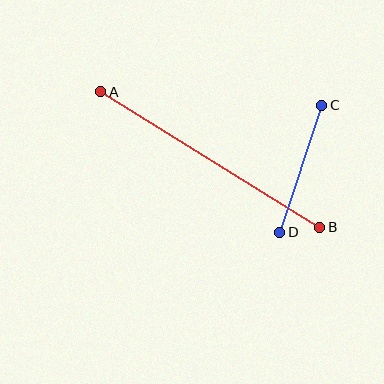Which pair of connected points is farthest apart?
Points A and B are farthest apart.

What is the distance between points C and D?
The distance is approximately 134 pixels.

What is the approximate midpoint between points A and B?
The midpoint is at approximately (210, 160) pixels.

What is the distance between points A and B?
The distance is approximately 258 pixels.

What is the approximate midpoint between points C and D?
The midpoint is at approximately (301, 169) pixels.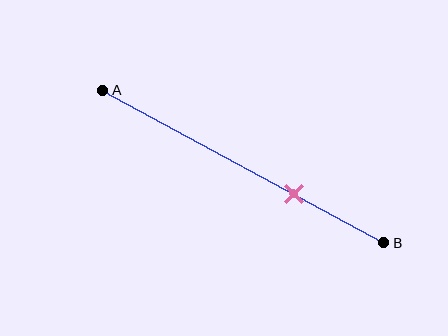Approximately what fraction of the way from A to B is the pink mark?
The pink mark is approximately 70% of the way from A to B.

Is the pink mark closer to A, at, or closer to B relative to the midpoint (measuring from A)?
The pink mark is closer to point B than the midpoint of segment AB.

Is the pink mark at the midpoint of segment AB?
No, the mark is at about 70% from A, not at the 50% midpoint.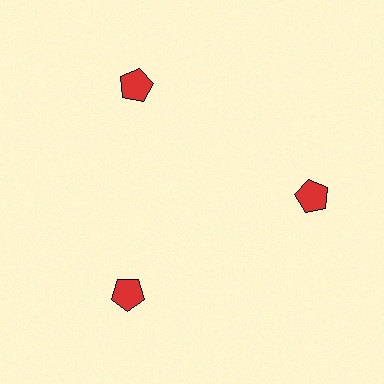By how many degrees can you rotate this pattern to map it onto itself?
The pattern maps onto itself every 120 degrees of rotation.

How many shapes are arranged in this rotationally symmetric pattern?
There are 3 shapes, arranged in 3 groups of 1.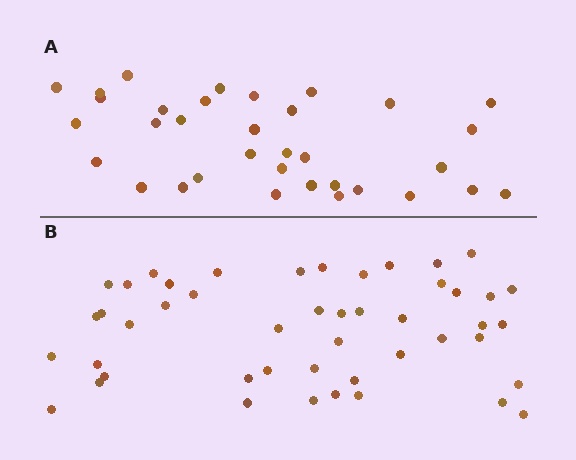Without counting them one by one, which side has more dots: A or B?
Region B (the bottom region) has more dots.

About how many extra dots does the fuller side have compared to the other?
Region B has approximately 15 more dots than region A.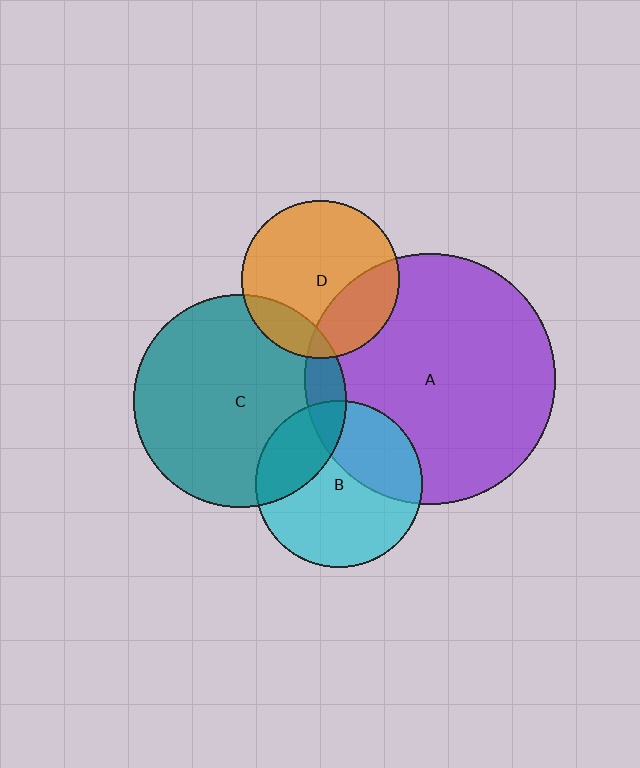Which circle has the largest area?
Circle A (purple).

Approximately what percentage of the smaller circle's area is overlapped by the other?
Approximately 35%.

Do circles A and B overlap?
Yes.